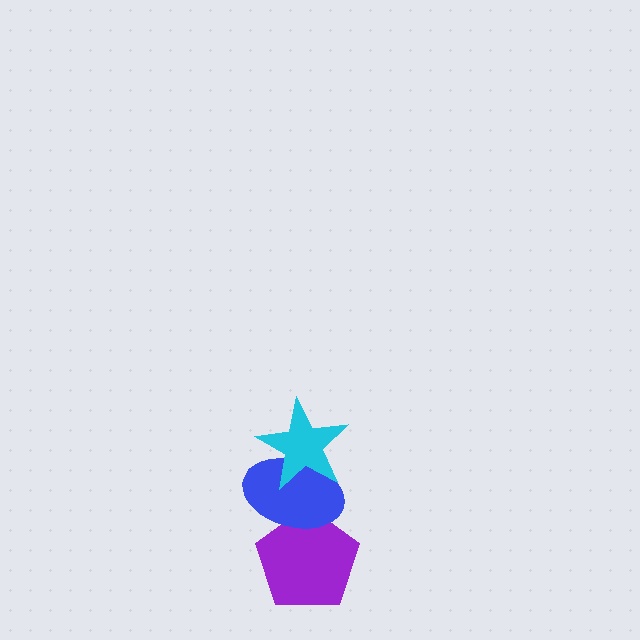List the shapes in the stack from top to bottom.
From top to bottom: the cyan star, the blue ellipse, the purple pentagon.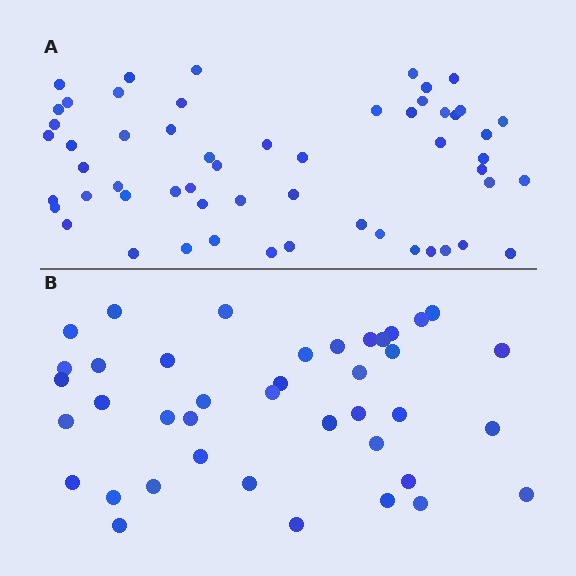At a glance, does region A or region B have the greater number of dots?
Region A (the top region) has more dots.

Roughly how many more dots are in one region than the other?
Region A has approximately 15 more dots than region B.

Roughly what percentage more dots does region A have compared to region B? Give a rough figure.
About 40% more.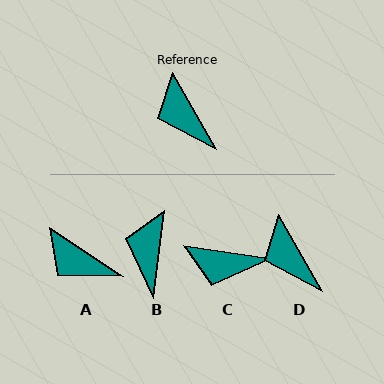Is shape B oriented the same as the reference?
No, it is off by about 37 degrees.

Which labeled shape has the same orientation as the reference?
D.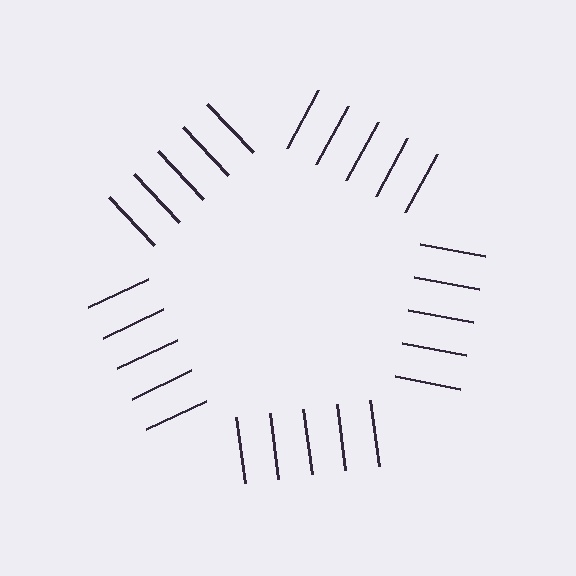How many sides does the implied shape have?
5 sides — the line-ends trace a pentagon.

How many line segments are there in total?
25 — 5 along each of the 5 edges.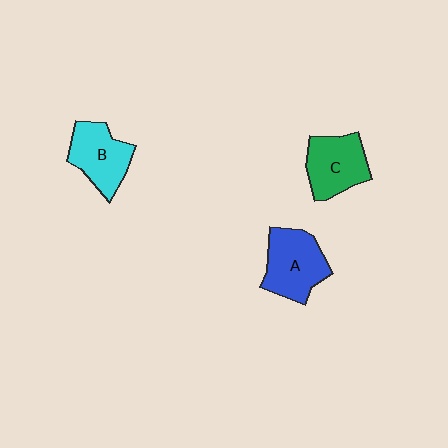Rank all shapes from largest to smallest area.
From largest to smallest: A (blue), C (green), B (cyan).